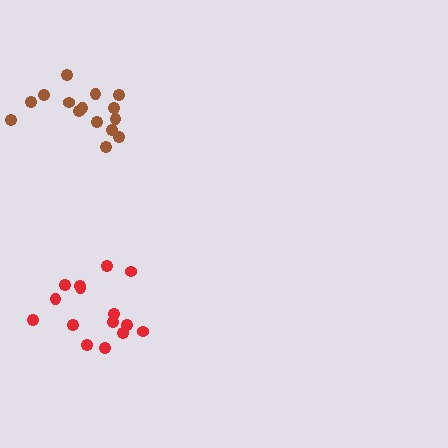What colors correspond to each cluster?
The clusters are colored: brown, red.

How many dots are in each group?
Group 1: 15 dots, Group 2: 15 dots (30 total).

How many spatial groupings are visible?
There are 2 spatial groupings.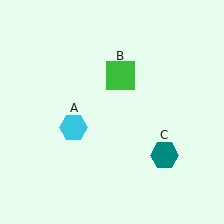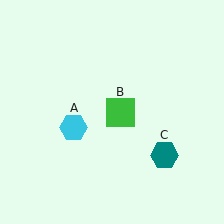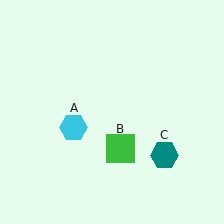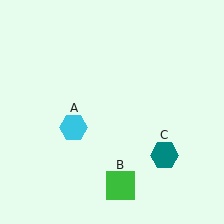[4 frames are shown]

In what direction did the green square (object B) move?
The green square (object B) moved down.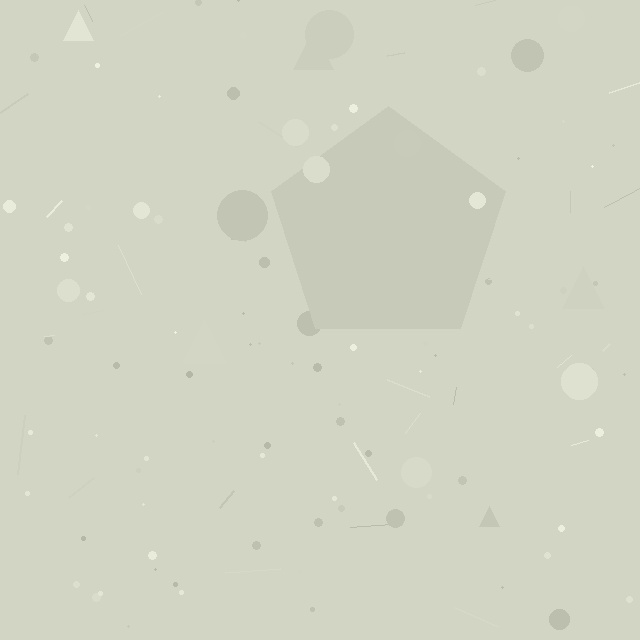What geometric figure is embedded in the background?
A pentagon is embedded in the background.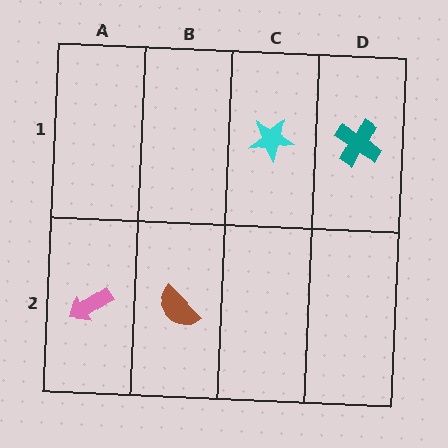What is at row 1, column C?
A cyan star.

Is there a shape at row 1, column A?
No, that cell is empty.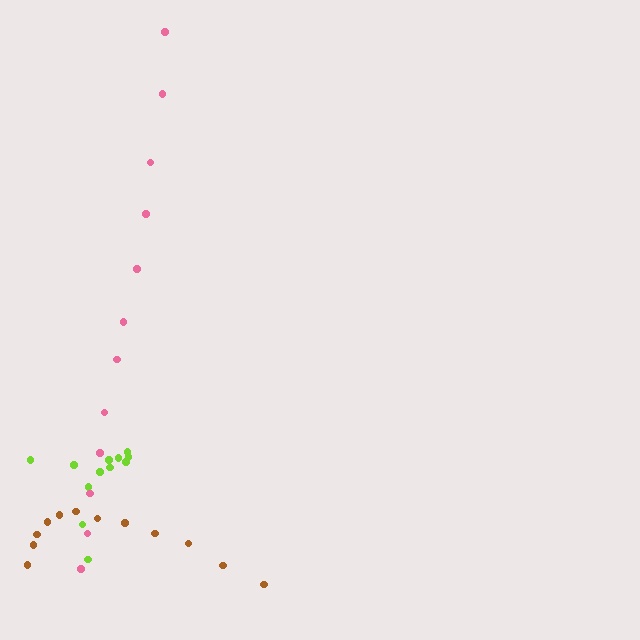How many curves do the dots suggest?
There are 3 distinct paths.